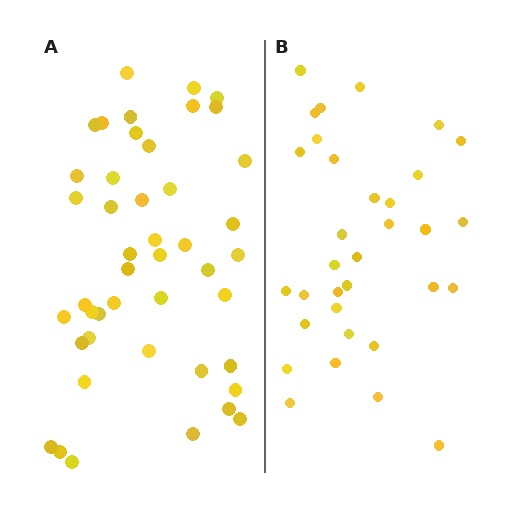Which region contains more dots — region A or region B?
Region A (the left region) has more dots.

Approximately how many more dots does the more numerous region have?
Region A has roughly 12 or so more dots than region B.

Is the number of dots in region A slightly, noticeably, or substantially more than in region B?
Region A has noticeably more, but not dramatically so. The ratio is roughly 1.4 to 1.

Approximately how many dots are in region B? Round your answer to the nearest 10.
About 30 dots. (The exact count is 33, which rounds to 30.)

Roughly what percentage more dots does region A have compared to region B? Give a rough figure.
About 35% more.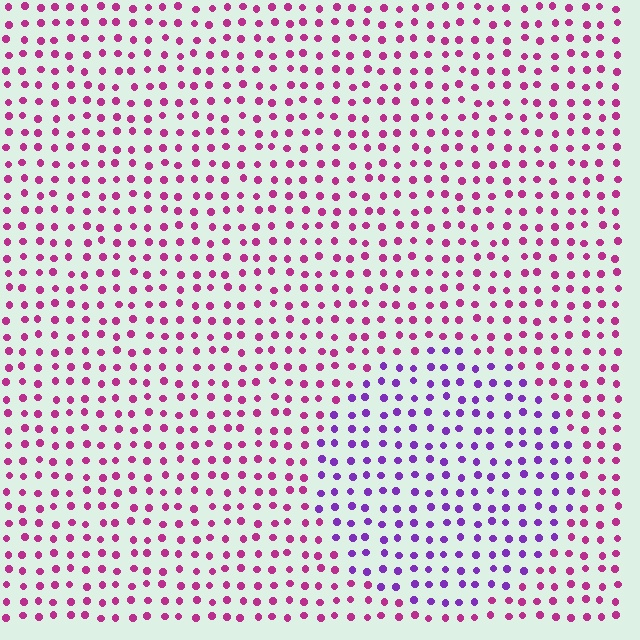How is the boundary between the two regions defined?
The boundary is defined purely by a slight shift in hue (about 44 degrees). Spacing, size, and orientation are identical on both sides.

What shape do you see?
I see a circle.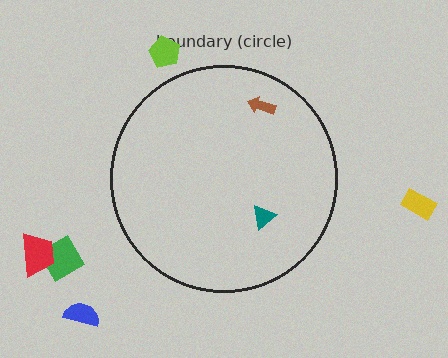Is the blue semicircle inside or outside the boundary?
Outside.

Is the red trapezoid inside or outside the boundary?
Outside.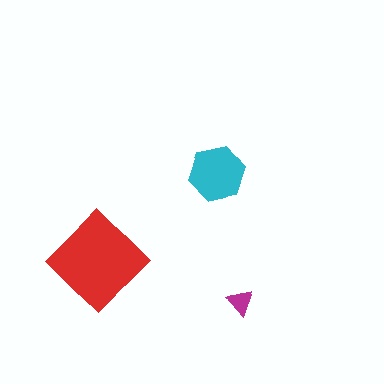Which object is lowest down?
The magenta triangle is bottommost.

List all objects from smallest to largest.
The magenta triangle, the cyan hexagon, the red diamond.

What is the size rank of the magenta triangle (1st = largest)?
3rd.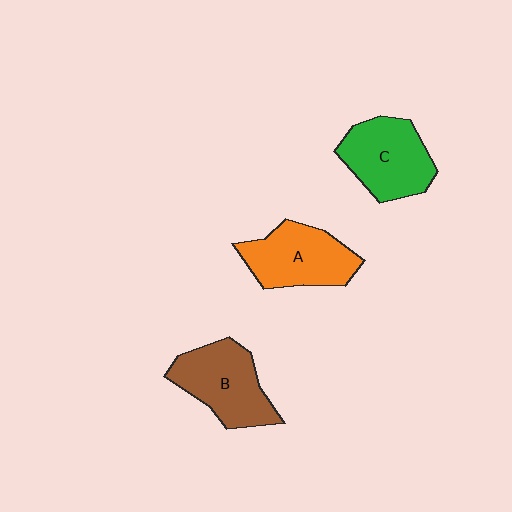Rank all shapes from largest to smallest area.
From largest to smallest: B (brown), C (green), A (orange).